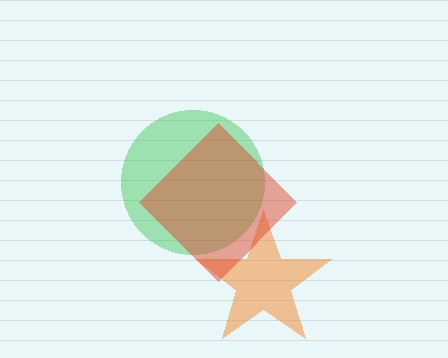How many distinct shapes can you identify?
There are 3 distinct shapes: an orange star, a green circle, a red diamond.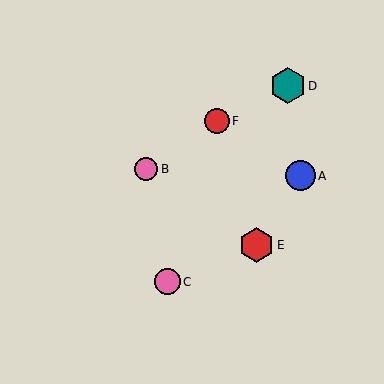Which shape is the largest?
The teal hexagon (labeled D) is the largest.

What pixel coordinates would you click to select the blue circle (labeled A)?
Click at (300, 176) to select the blue circle A.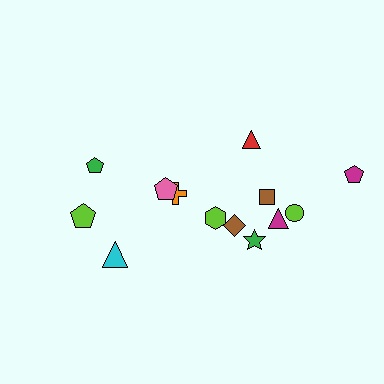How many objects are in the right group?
There are 8 objects.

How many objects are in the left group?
There are 5 objects.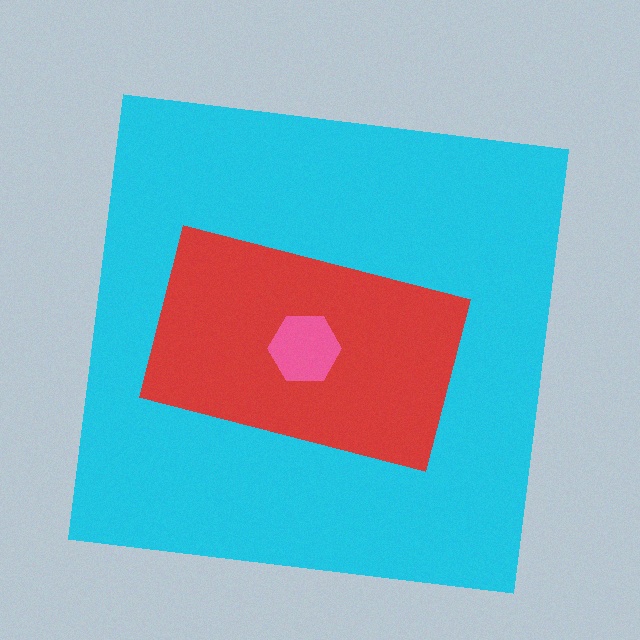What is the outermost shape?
The cyan square.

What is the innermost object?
The pink hexagon.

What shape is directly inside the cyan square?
The red rectangle.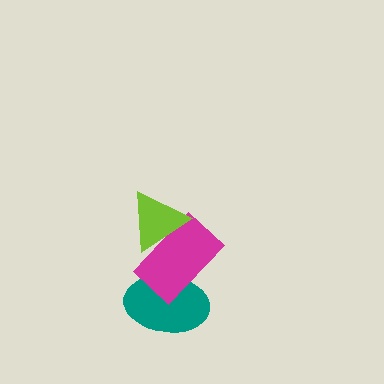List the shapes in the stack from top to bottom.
From top to bottom: the lime triangle, the magenta rectangle, the teal ellipse.